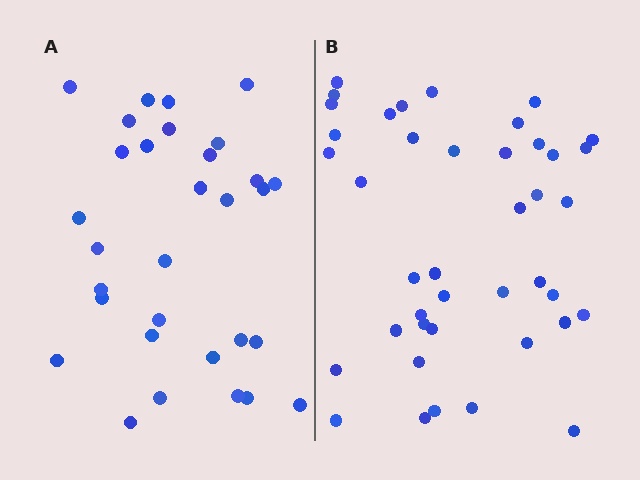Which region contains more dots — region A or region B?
Region B (the right region) has more dots.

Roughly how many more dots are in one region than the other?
Region B has roughly 10 or so more dots than region A.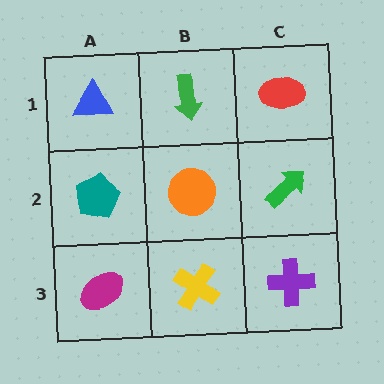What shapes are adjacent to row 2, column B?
A green arrow (row 1, column B), a yellow cross (row 3, column B), a teal pentagon (row 2, column A), a green arrow (row 2, column C).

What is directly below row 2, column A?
A magenta ellipse.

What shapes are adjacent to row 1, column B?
An orange circle (row 2, column B), a blue triangle (row 1, column A), a red ellipse (row 1, column C).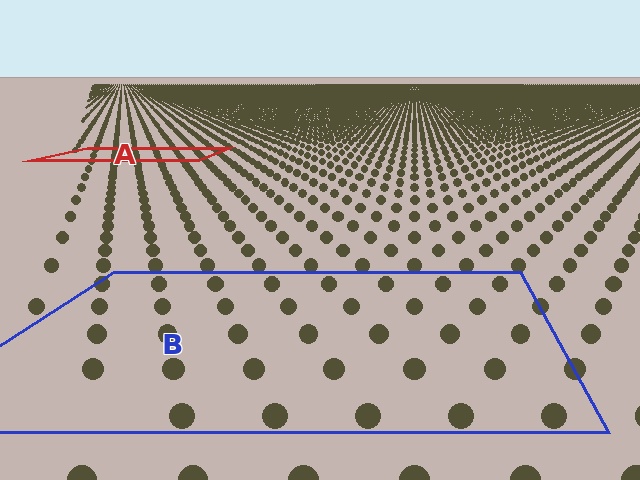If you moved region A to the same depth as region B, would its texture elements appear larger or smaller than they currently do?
They would appear larger. At a closer depth, the same texture elements are projected at a bigger on-screen size.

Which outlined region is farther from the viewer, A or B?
Region A is farther from the viewer — the texture elements inside it appear smaller and more densely packed.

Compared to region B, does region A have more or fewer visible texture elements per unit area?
Region A has more texture elements per unit area — they are packed more densely because it is farther away.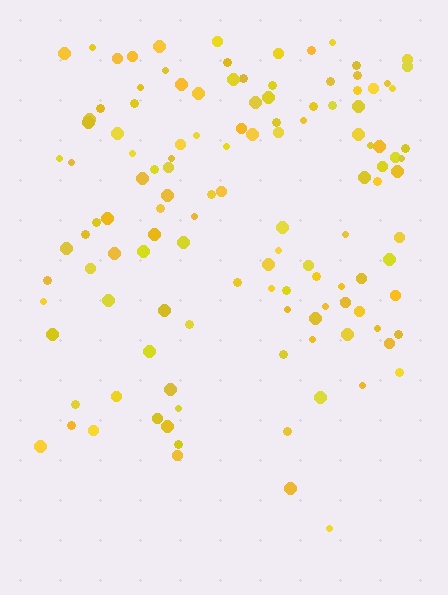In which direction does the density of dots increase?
From bottom to top, with the top side densest.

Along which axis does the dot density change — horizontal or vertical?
Vertical.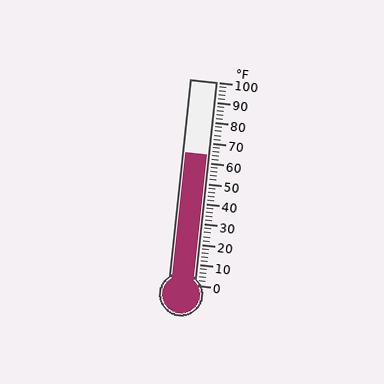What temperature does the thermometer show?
The thermometer shows approximately 64°F.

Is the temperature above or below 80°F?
The temperature is below 80°F.